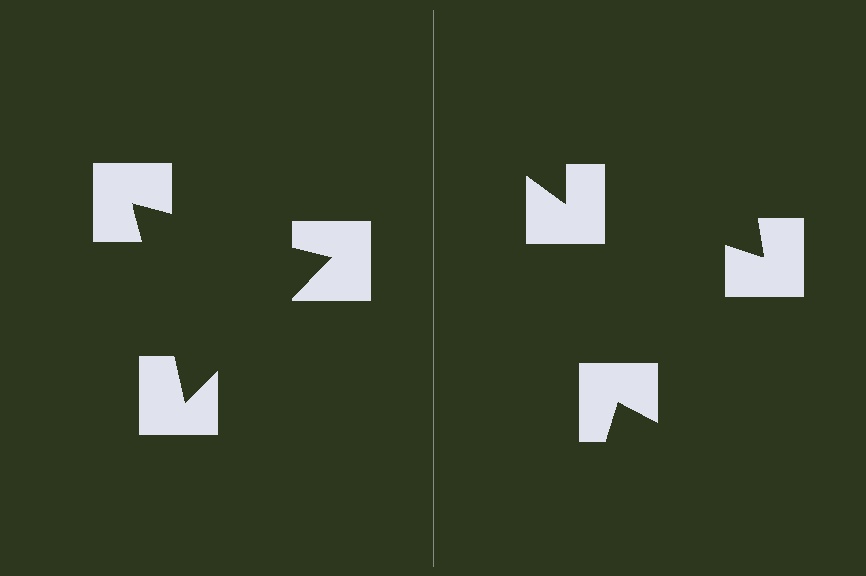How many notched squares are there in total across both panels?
6 — 3 on each side.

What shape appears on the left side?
An illusory triangle.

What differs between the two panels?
The notched squares are positioned identically on both sides; only the wedge orientations differ. On the left they align to a triangle; on the right they are misaligned.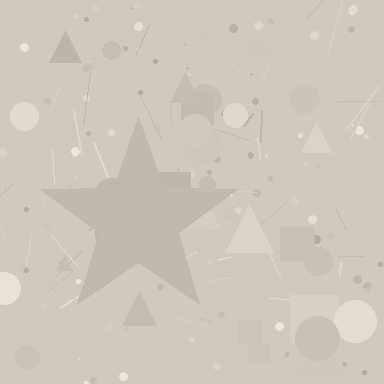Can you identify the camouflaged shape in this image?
The camouflaged shape is a star.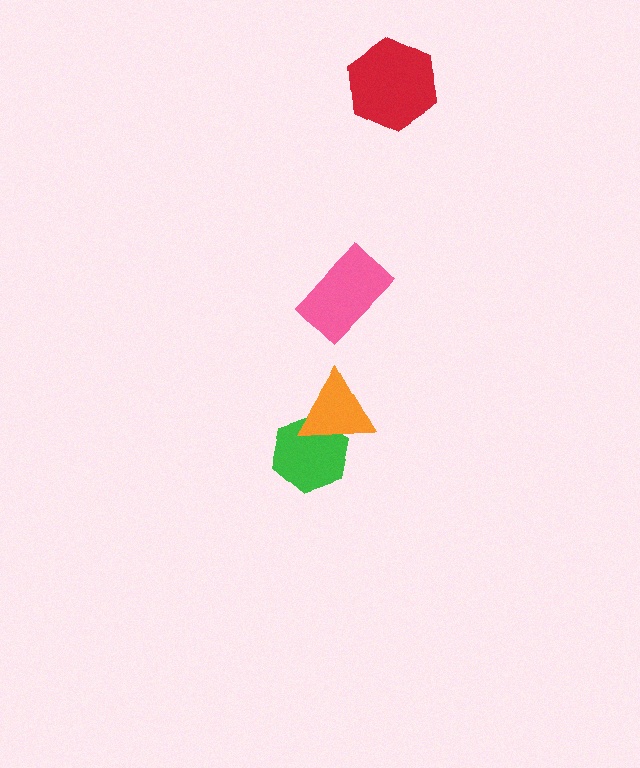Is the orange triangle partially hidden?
No, no other shape covers it.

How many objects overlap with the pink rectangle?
0 objects overlap with the pink rectangle.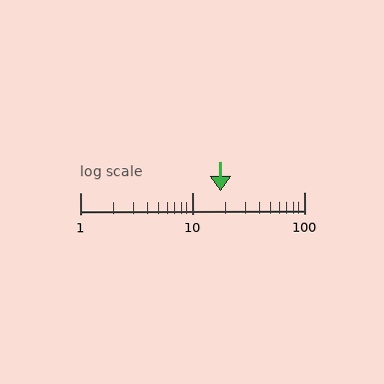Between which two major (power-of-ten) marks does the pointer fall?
The pointer is between 10 and 100.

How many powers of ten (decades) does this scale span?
The scale spans 2 decades, from 1 to 100.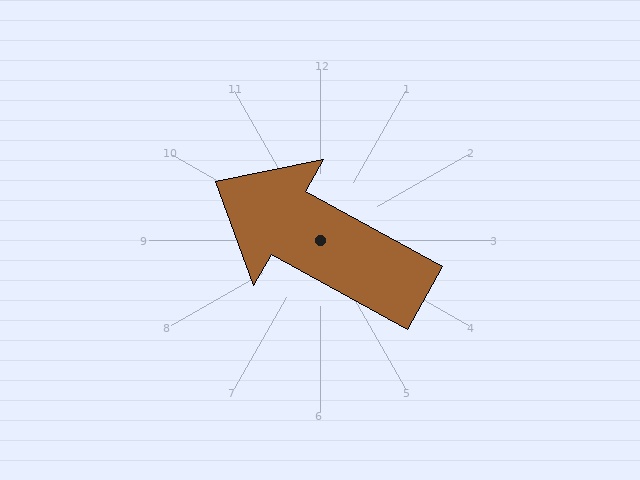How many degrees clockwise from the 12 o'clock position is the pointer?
Approximately 299 degrees.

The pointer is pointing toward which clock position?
Roughly 10 o'clock.